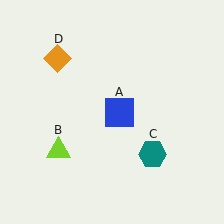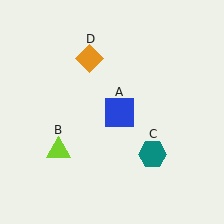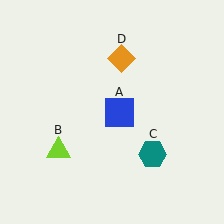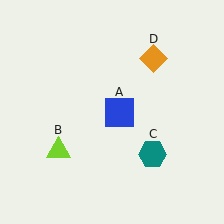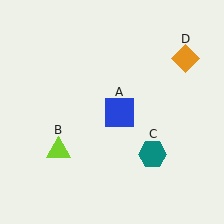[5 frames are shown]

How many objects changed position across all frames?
1 object changed position: orange diamond (object D).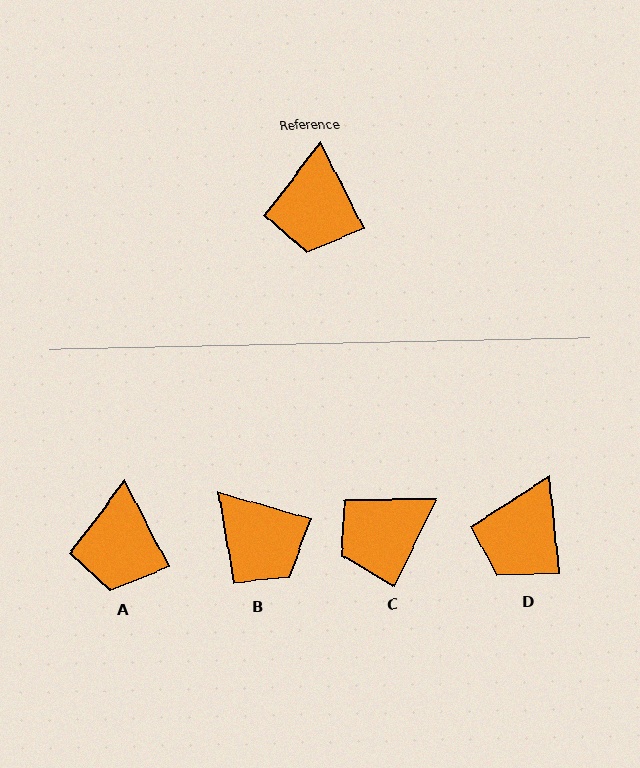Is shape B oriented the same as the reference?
No, it is off by about 47 degrees.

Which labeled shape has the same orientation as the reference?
A.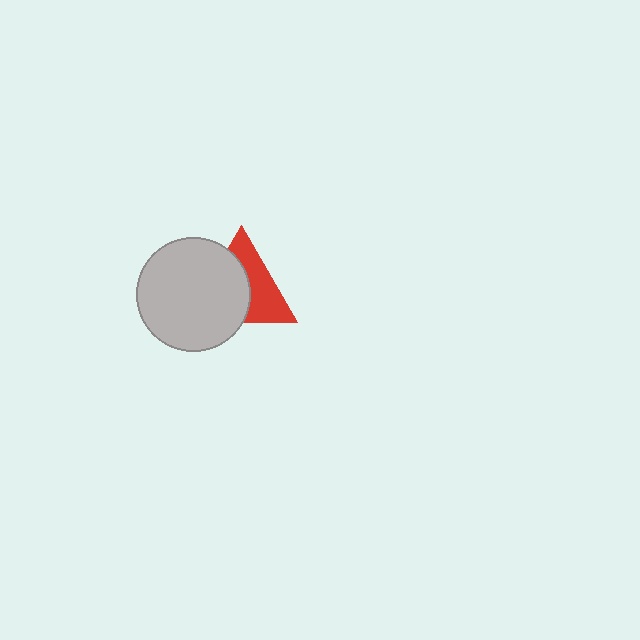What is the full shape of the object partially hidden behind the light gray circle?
The partially hidden object is a red triangle.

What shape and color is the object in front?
The object in front is a light gray circle.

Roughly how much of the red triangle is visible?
About half of it is visible (roughly 47%).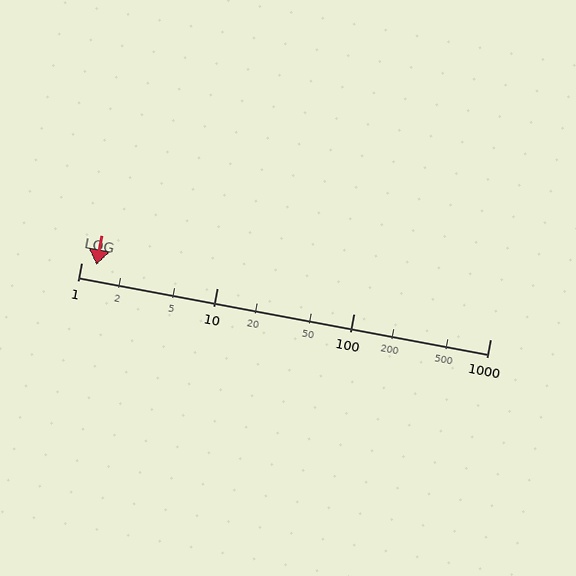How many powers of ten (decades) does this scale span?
The scale spans 3 decades, from 1 to 1000.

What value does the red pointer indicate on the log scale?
The pointer indicates approximately 1.3.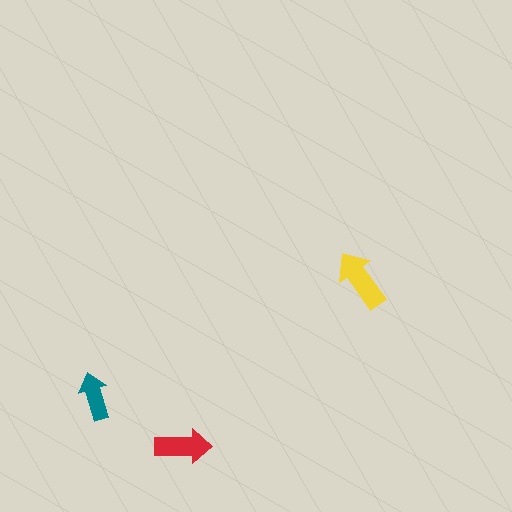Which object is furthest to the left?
The teal arrow is leftmost.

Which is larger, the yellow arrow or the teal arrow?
The yellow one.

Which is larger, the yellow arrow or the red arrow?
The yellow one.